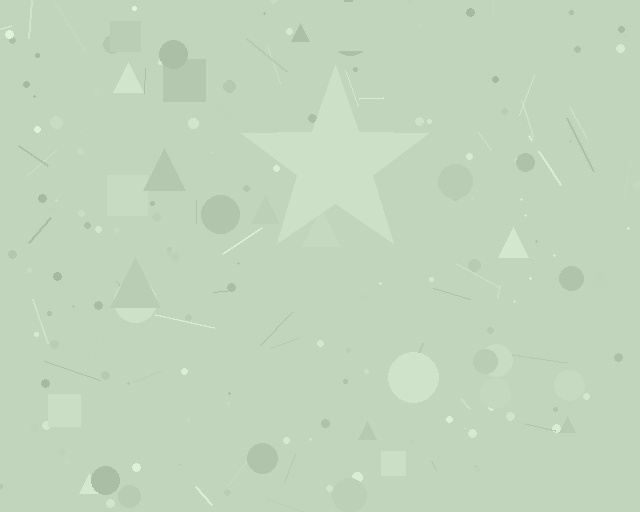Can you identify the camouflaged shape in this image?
The camouflaged shape is a star.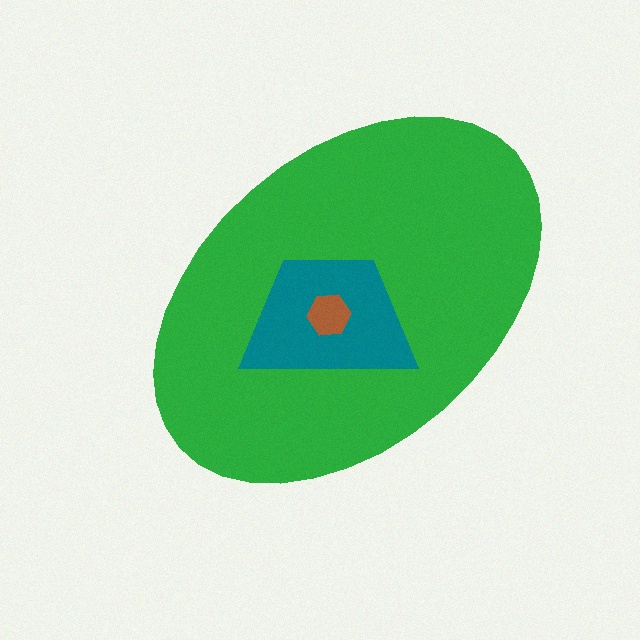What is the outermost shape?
The green ellipse.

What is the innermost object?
The brown hexagon.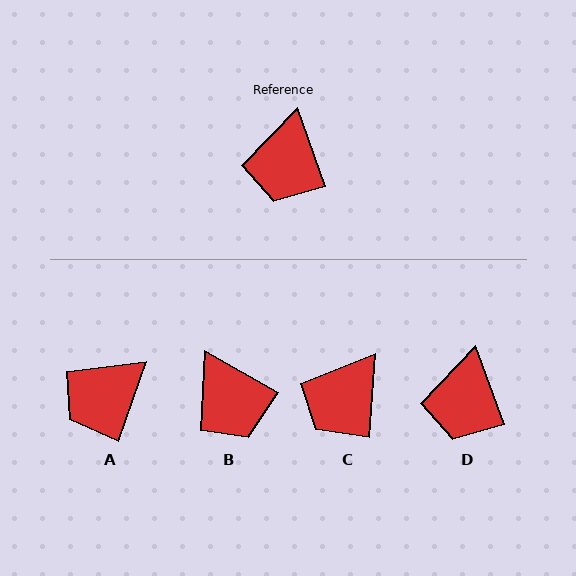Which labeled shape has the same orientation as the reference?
D.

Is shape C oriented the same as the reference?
No, it is off by about 24 degrees.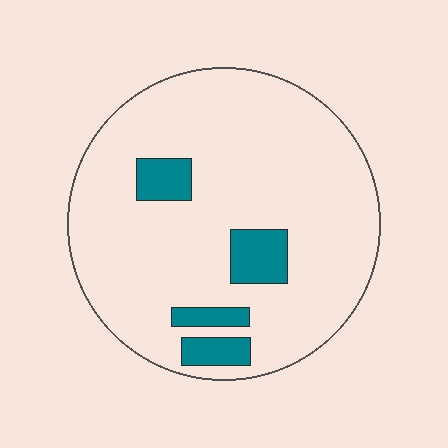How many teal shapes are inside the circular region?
4.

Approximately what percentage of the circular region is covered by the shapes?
Approximately 10%.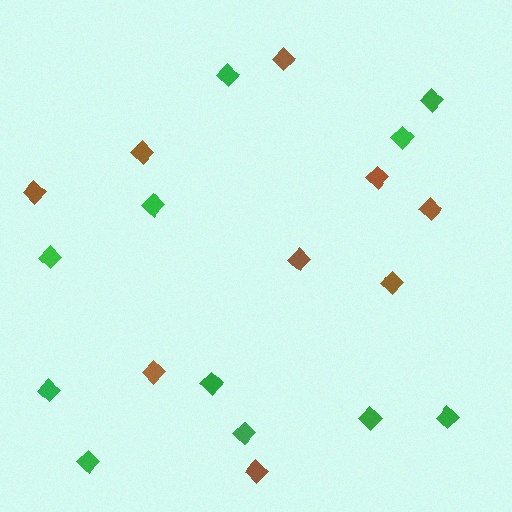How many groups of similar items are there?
There are 2 groups: one group of brown diamonds (9) and one group of green diamonds (11).